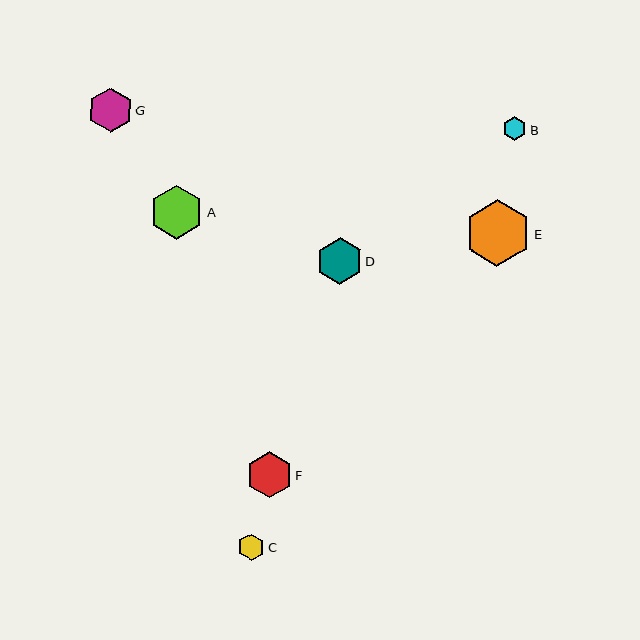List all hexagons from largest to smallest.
From largest to smallest: E, A, D, F, G, C, B.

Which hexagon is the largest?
Hexagon E is the largest with a size of approximately 66 pixels.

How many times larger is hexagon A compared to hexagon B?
Hexagon A is approximately 2.3 times the size of hexagon B.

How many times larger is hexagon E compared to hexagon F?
Hexagon E is approximately 1.4 times the size of hexagon F.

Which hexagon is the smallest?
Hexagon B is the smallest with a size of approximately 24 pixels.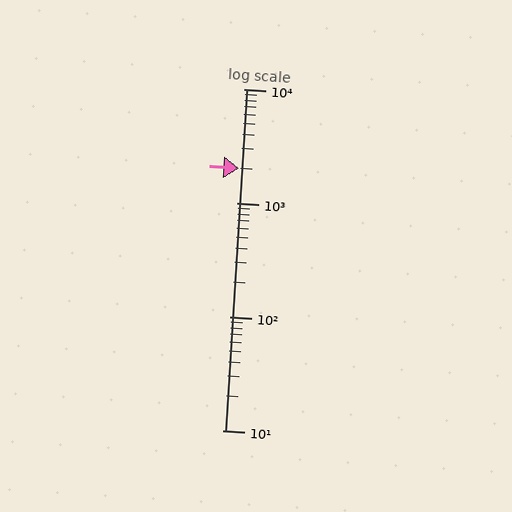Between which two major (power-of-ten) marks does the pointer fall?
The pointer is between 1000 and 10000.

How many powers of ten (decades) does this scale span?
The scale spans 3 decades, from 10 to 10000.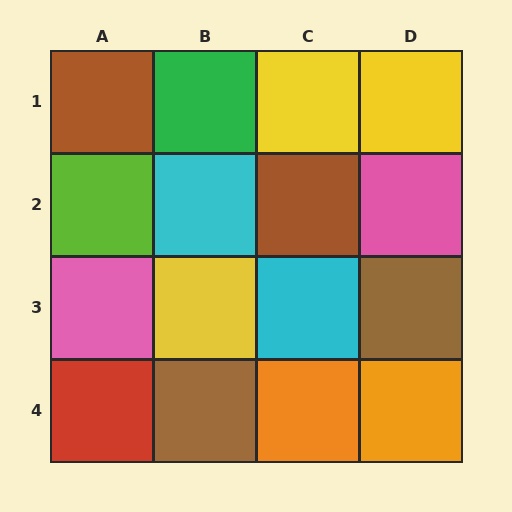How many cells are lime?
1 cell is lime.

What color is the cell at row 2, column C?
Brown.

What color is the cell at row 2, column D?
Pink.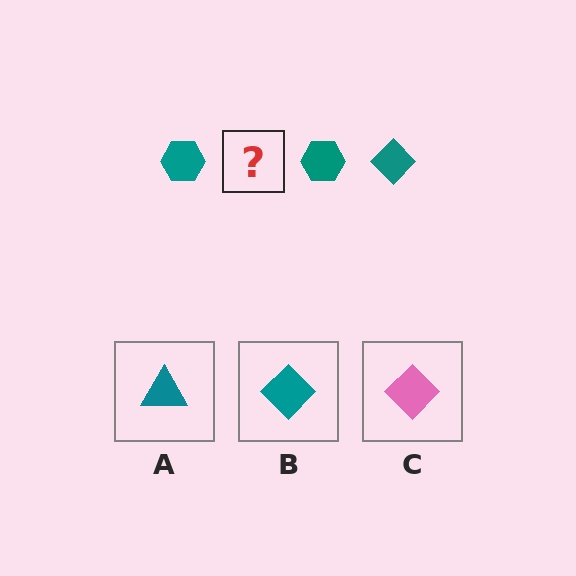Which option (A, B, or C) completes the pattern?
B.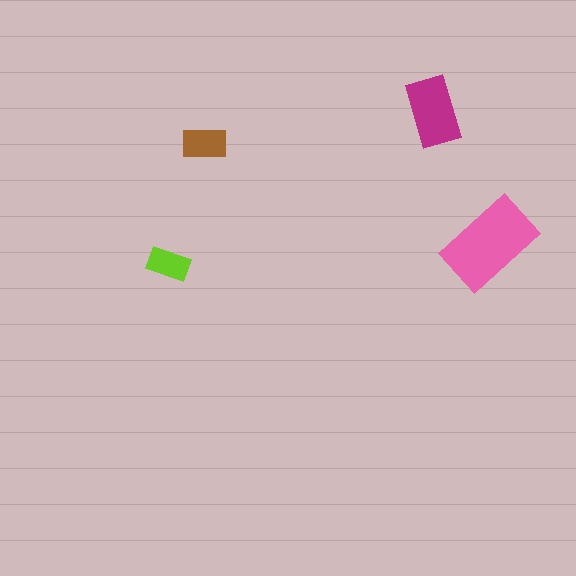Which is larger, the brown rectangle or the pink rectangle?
The pink one.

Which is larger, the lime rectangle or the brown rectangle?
The brown one.